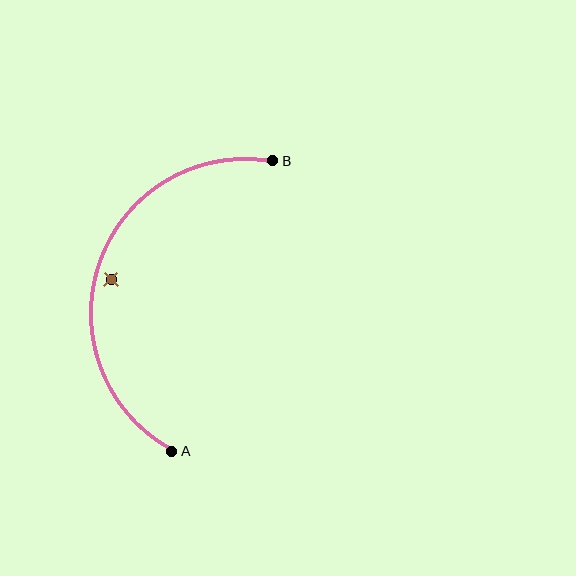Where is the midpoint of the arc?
The arc midpoint is the point on the curve farthest from the straight line joining A and B. It sits to the left of that line.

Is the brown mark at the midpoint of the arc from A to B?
No — the brown mark does not lie on the arc at all. It sits slightly inside the curve.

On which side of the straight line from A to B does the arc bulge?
The arc bulges to the left of the straight line connecting A and B.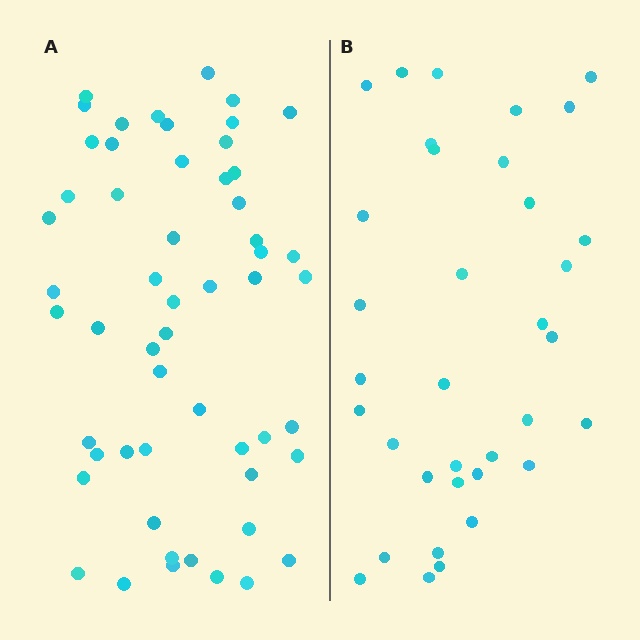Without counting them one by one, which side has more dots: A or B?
Region A (the left region) has more dots.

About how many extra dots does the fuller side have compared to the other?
Region A has approximately 20 more dots than region B.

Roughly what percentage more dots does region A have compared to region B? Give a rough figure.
About 55% more.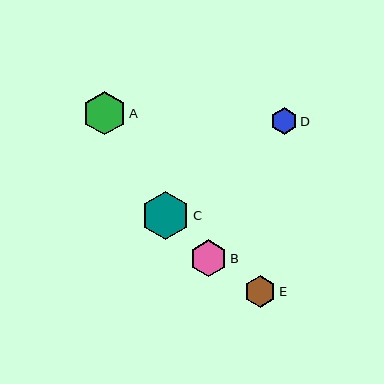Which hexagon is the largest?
Hexagon C is the largest with a size of approximately 48 pixels.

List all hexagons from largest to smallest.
From largest to smallest: C, A, B, E, D.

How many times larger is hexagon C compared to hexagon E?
Hexagon C is approximately 1.5 times the size of hexagon E.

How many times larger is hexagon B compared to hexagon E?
Hexagon B is approximately 1.1 times the size of hexagon E.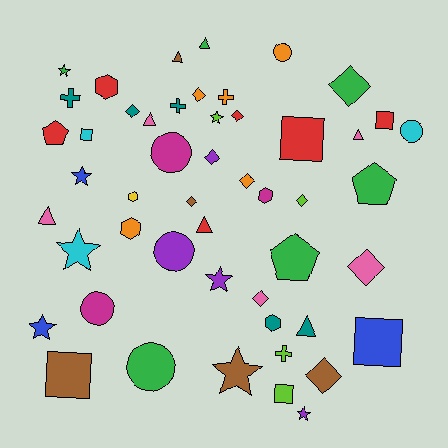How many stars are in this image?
There are 8 stars.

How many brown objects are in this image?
There are 5 brown objects.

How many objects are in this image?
There are 50 objects.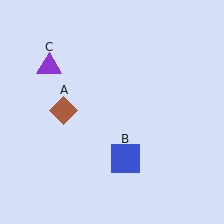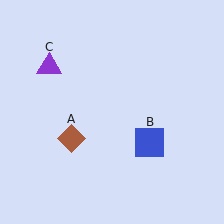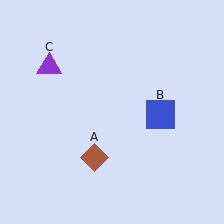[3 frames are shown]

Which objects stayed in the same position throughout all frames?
Purple triangle (object C) remained stationary.